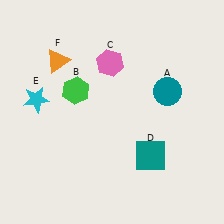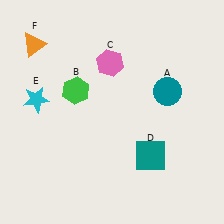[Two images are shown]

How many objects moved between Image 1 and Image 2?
1 object moved between the two images.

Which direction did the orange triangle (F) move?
The orange triangle (F) moved left.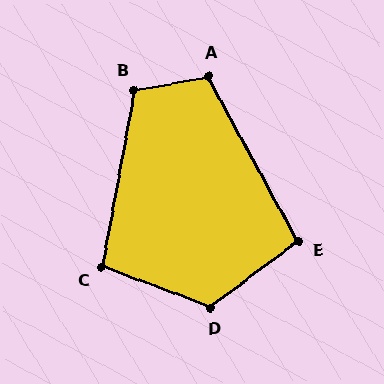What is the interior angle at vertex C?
Approximately 101 degrees (obtuse).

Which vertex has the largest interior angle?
D, at approximately 122 degrees.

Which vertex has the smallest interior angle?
E, at approximately 98 degrees.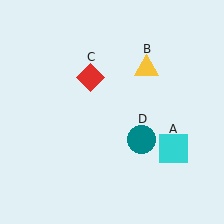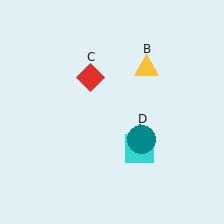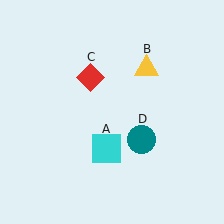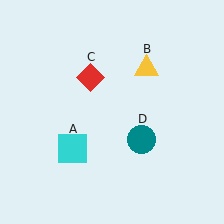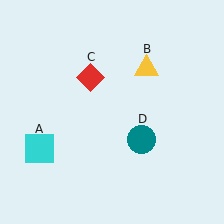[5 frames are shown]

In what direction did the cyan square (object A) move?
The cyan square (object A) moved left.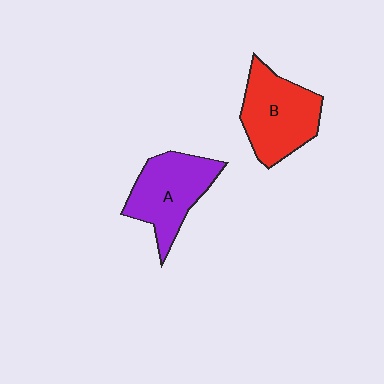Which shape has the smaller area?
Shape A (purple).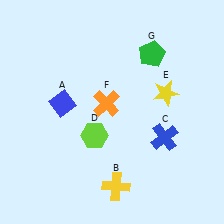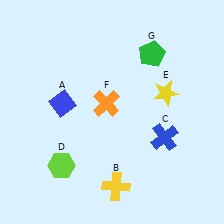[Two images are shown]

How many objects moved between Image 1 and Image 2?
1 object moved between the two images.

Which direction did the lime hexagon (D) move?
The lime hexagon (D) moved left.